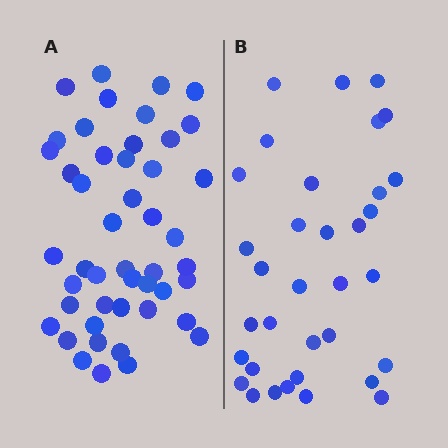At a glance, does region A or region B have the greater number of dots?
Region A (the left region) has more dots.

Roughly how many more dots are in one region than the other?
Region A has approximately 15 more dots than region B.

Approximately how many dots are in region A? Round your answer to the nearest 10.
About 50 dots. (The exact count is 47, which rounds to 50.)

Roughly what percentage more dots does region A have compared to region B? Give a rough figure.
About 40% more.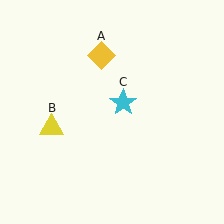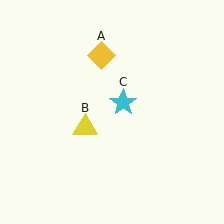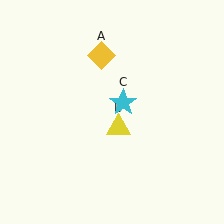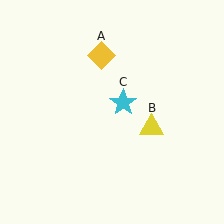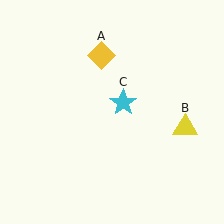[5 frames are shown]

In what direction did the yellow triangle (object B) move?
The yellow triangle (object B) moved right.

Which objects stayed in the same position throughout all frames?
Yellow diamond (object A) and cyan star (object C) remained stationary.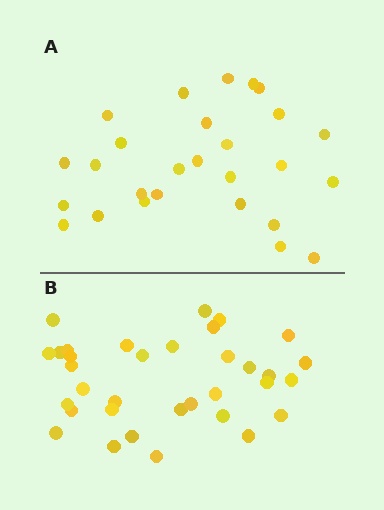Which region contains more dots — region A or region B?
Region B (the bottom region) has more dots.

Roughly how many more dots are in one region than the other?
Region B has roughly 8 or so more dots than region A.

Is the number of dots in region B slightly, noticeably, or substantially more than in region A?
Region B has noticeably more, but not dramatically so. The ratio is roughly 1.3 to 1.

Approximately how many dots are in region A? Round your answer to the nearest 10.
About 30 dots. (The exact count is 27, which rounds to 30.)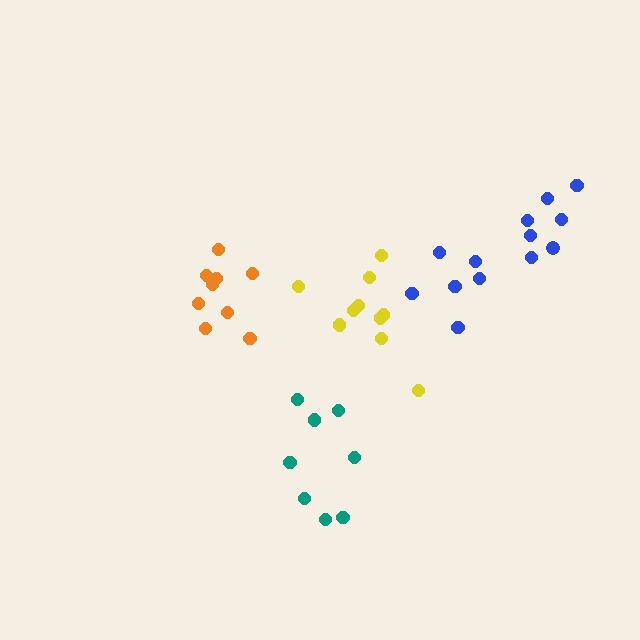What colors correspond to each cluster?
The clusters are colored: orange, blue, teal, yellow.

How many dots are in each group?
Group 1: 9 dots, Group 2: 13 dots, Group 3: 8 dots, Group 4: 10 dots (40 total).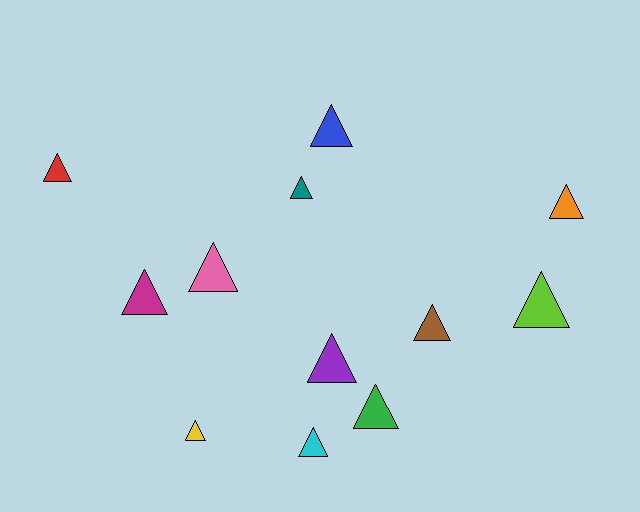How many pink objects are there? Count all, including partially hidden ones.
There is 1 pink object.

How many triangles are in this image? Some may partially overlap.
There are 12 triangles.